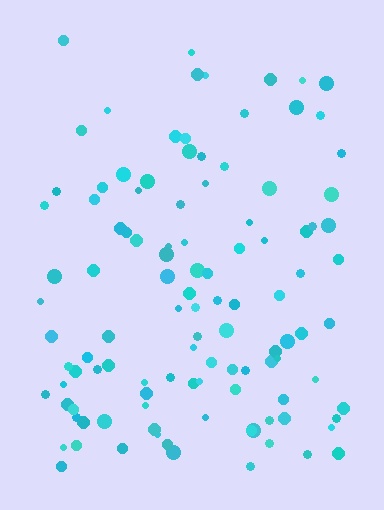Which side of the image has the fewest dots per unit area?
The top.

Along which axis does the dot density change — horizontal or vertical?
Vertical.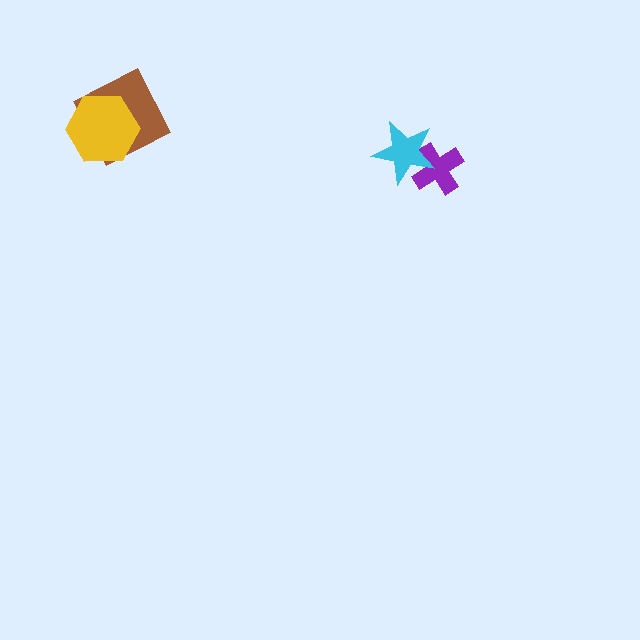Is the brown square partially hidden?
Yes, it is partially covered by another shape.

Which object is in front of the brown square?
The yellow hexagon is in front of the brown square.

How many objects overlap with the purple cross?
1 object overlaps with the purple cross.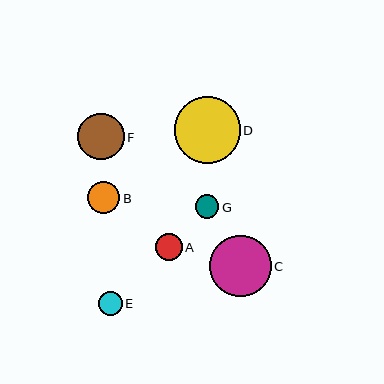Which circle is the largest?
Circle D is the largest with a size of approximately 66 pixels.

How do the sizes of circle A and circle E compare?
Circle A and circle E are approximately the same size.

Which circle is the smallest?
Circle G is the smallest with a size of approximately 23 pixels.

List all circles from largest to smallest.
From largest to smallest: D, C, F, B, A, E, G.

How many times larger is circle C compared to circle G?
Circle C is approximately 2.6 times the size of circle G.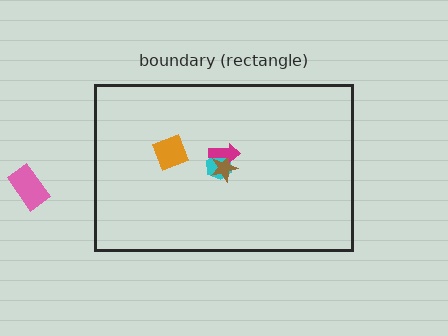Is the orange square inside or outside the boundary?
Inside.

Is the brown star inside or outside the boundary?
Inside.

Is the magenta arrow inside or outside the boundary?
Inside.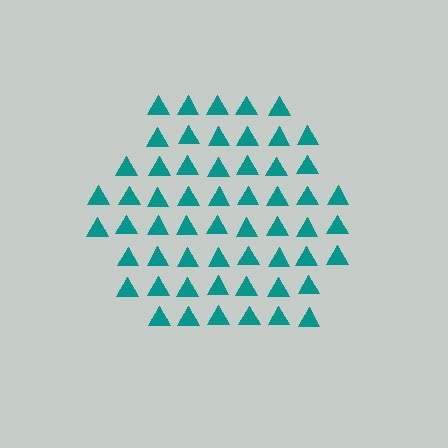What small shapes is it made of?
It is made of small triangles.